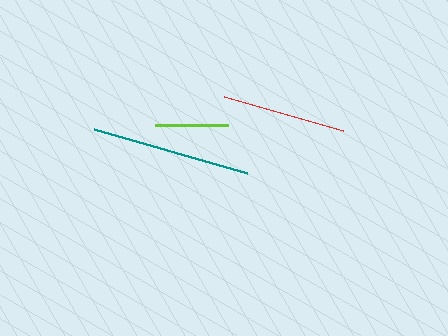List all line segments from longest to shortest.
From longest to shortest: teal, red, lime.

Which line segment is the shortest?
The lime line is the shortest at approximately 73 pixels.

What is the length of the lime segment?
The lime segment is approximately 73 pixels long.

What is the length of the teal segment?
The teal segment is approximately 159 pixels long.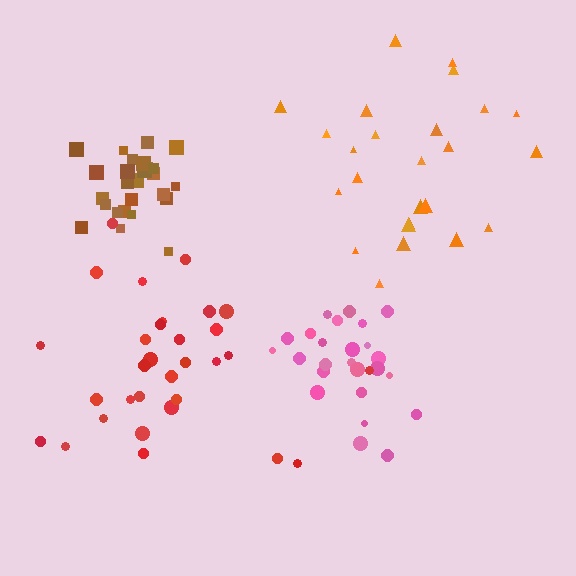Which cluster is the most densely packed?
Brown.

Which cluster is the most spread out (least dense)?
Orange.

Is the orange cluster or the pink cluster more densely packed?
Pink.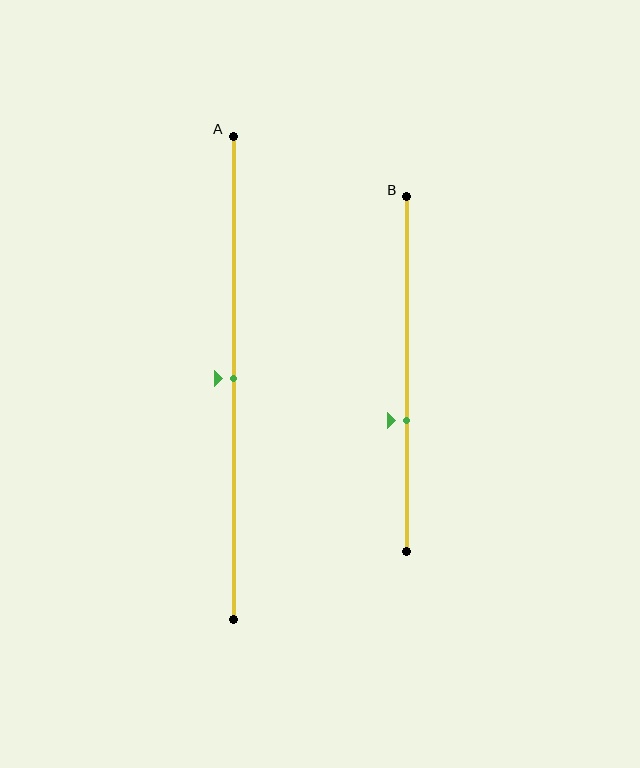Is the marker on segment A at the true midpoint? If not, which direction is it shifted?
Yes, the marker on segment A is at the true midpoint.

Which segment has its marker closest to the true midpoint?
Segment A has its marker closest to the true midpoint.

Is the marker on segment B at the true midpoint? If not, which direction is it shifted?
No, the marker on segment B is shifted downward by about 13% of the segment length.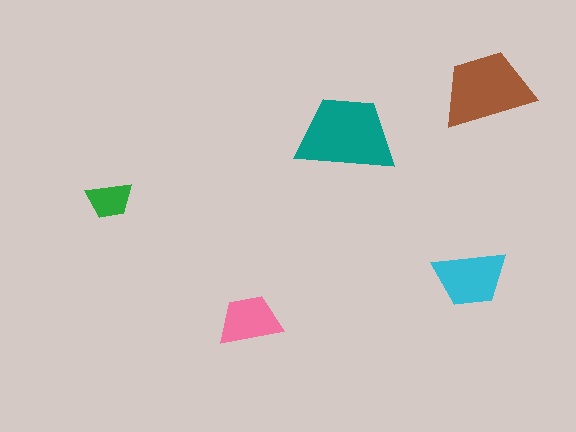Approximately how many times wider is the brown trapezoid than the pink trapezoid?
About 1.5 times wider.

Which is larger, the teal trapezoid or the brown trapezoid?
The teal one.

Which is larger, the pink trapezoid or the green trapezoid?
The pink one.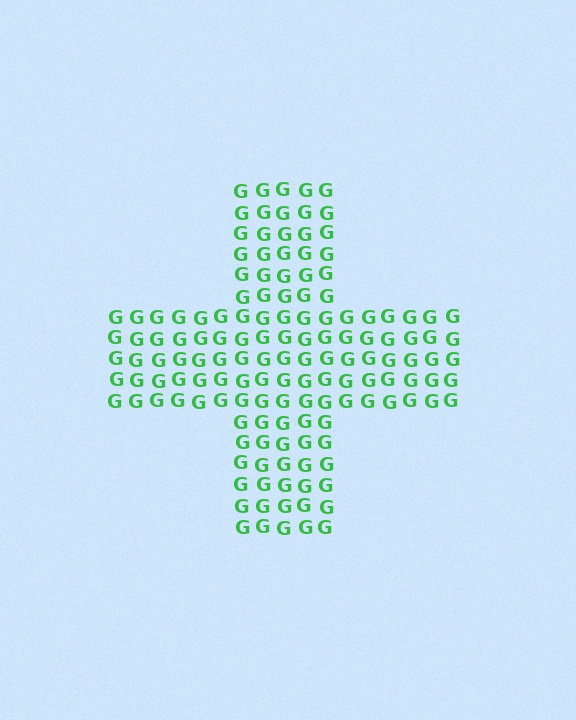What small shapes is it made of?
It is made of small letter G's.